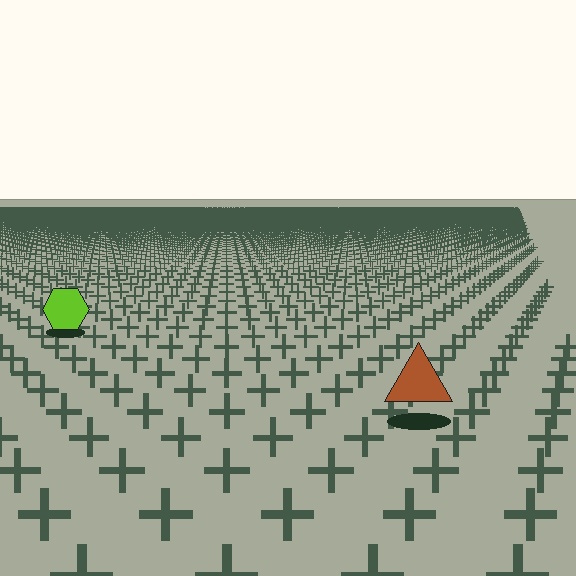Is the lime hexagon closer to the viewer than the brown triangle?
No. The brown triangle is closer — you can tell from the texture gradient: the ground texture is coarser near it.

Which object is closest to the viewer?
The brown triangle is closest. The texture marks near it are larger and more spread out.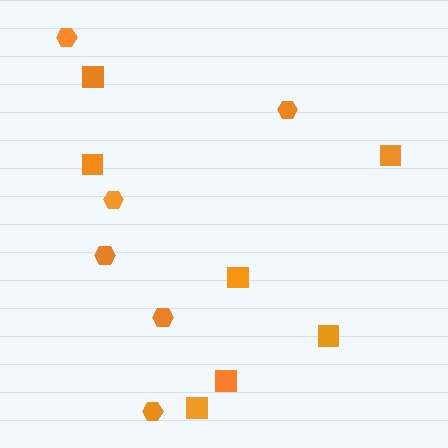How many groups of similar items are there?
There are 2 groups: one group of squares (7) and one group of hexagons (6).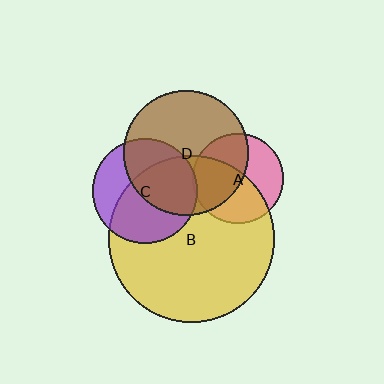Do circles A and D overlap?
Yes.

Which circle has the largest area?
Circle B (yellow).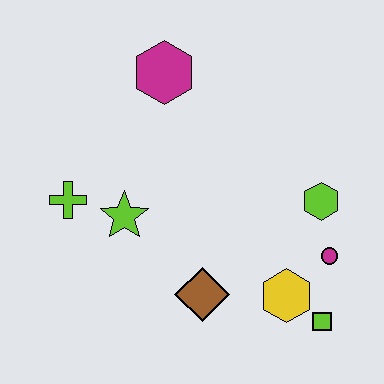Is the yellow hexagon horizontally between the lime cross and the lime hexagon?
Yes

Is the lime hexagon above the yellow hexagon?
Yes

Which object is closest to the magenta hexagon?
The lime star is closest to the magenta hexagon.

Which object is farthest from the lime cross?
The lime square is farthest from the lime cross.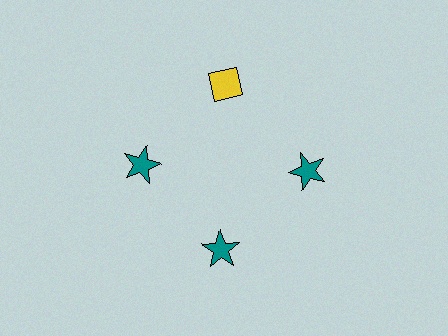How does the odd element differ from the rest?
It differs in both color (yellow instead of teal) and shape (diamond instead of star).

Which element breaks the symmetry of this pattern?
The yellow diamond at roughly the 12 o'clock position breaks the symmetry. All other shapes are teal stars.